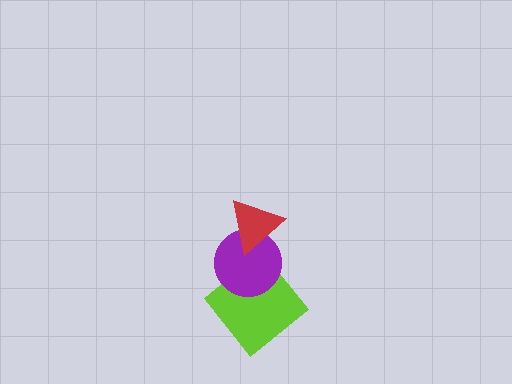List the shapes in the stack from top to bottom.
From top to bottom: the red triangle, the purple circle, the lime diamond.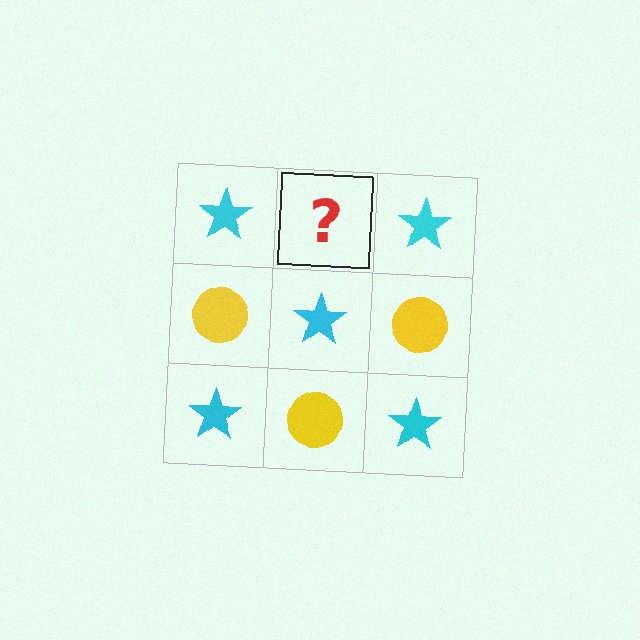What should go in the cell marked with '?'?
The missing cell should contain a yellow circle.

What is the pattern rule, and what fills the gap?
The rule is that it alternates cyan star and yellow circle in a checkerboard pattern. The gap should be filled with a yellow circle.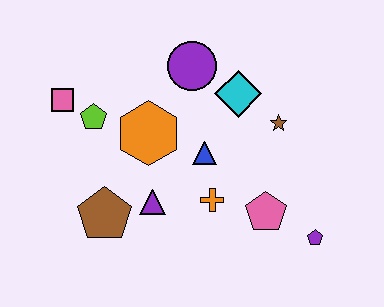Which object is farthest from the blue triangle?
The pink square is farthest from the blue triangle.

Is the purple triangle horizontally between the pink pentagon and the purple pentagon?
No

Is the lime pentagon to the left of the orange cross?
Yes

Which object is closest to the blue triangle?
The orange cross is closest to the blue triangle.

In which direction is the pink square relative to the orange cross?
The pink square is to the left of the orange cross.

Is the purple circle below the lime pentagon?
No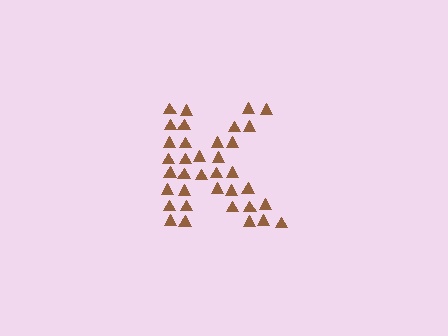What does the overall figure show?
The overall figure shows the letter K.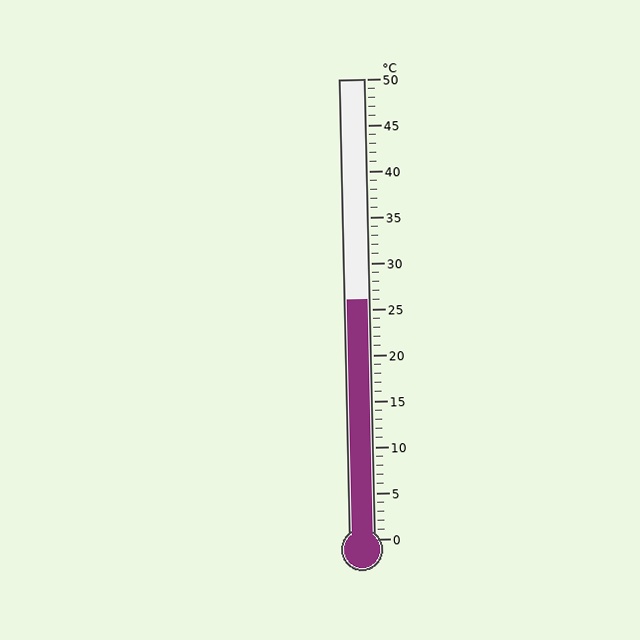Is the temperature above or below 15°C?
The temperature is above 15°C.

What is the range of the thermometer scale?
The thermometer scale ranges from 0°C to 50°C.